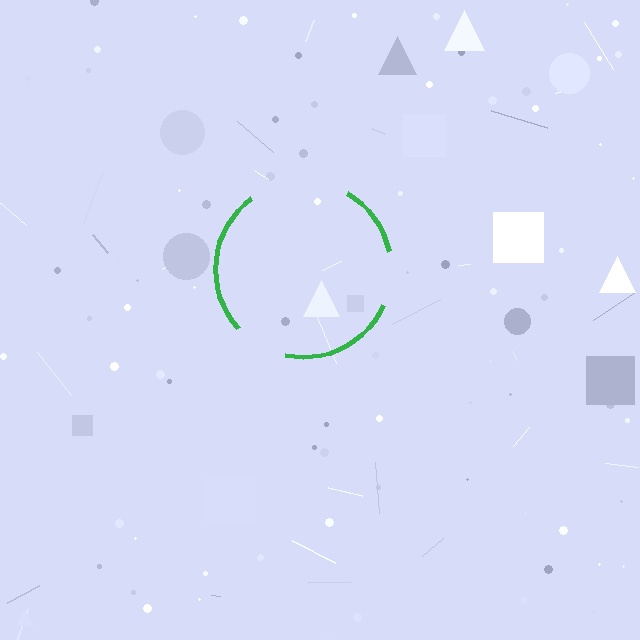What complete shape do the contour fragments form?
The contour fragments form a circle.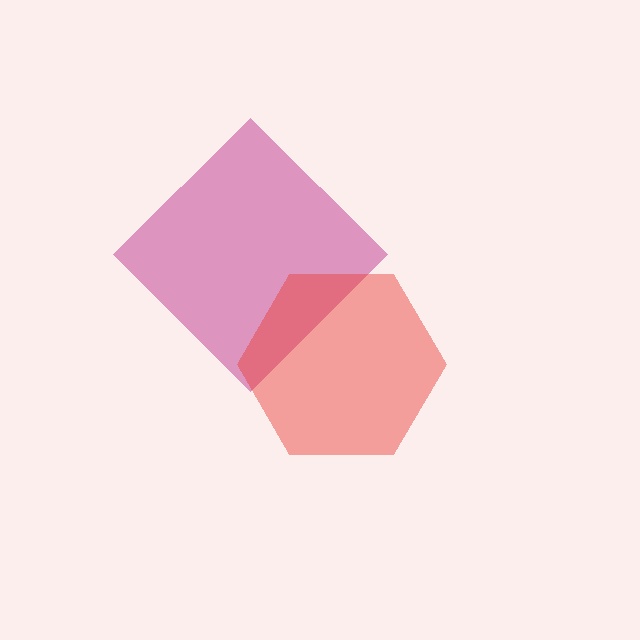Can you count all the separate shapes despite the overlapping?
Yes, there are 2 separate shapes.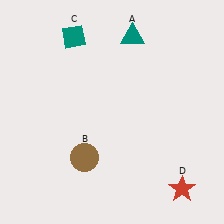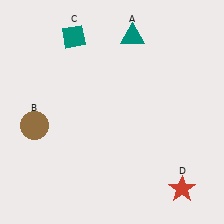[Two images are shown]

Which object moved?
The brown circle (B) moved left.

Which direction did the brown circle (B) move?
The brown circle (B) moved left.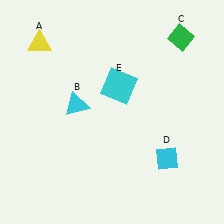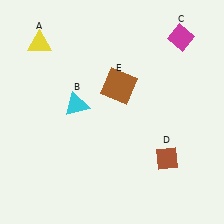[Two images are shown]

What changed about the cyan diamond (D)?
In Image 1, D is cyan. In Image 2, it changed to brown.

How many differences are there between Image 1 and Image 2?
There are 3 differences between the two images.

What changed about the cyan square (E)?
In Image 1, E is cyan. In Image 2, it changed to brown.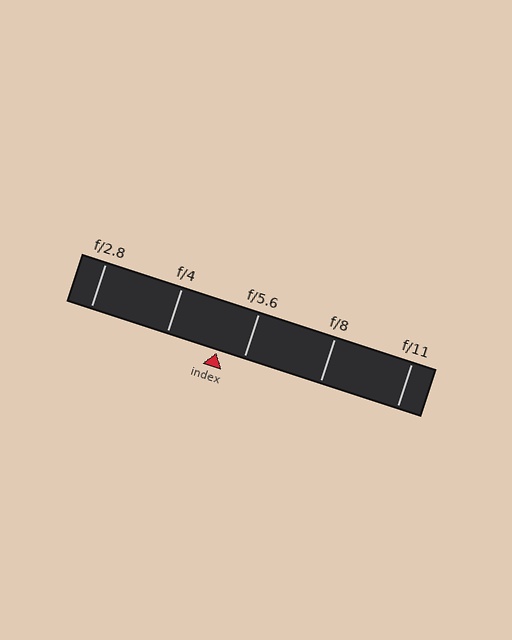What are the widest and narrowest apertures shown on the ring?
The widest aperture shown is f/2.8 and the narrowest is f/11.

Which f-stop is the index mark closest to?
The index mark is closest to f/5.6.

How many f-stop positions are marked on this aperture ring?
There are 5 f-stop positions marked.